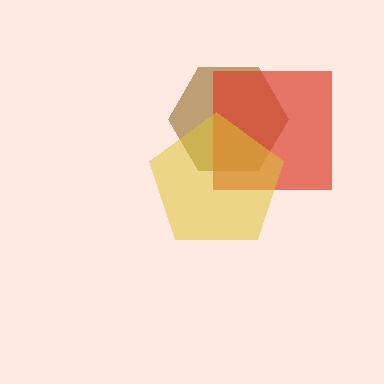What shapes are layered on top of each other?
The layered shapes are: a brown hexagon, a red square, a yellow pentagon.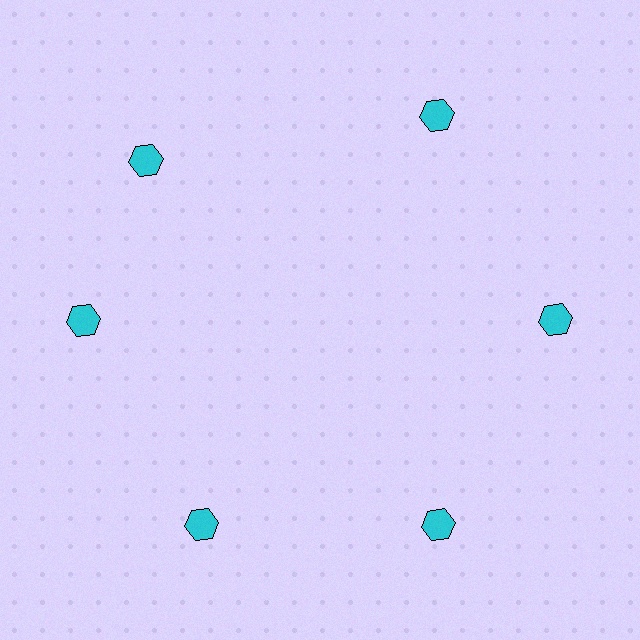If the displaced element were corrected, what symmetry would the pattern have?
It would have 6-fold rotational symmetry — the pattern would map onto itself every 60 degrees.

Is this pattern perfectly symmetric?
No. The 6 cyan hexagons are arranged in a ring, but one element near the 11 o'clock position is rotated out of alignment along the ring, breaking the 6-fold rotational symmetry.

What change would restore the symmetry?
The symmetry would be restored by rotating it back into even spacing with its neighbors so that all 6 hexagons sit at equal angles and equal distance from the center.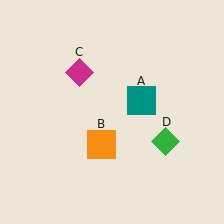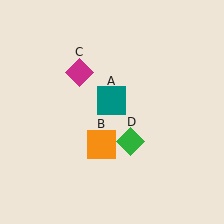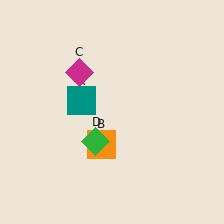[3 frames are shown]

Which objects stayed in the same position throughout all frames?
Orange square (object B) and magenta diamond (object C) remained stationary.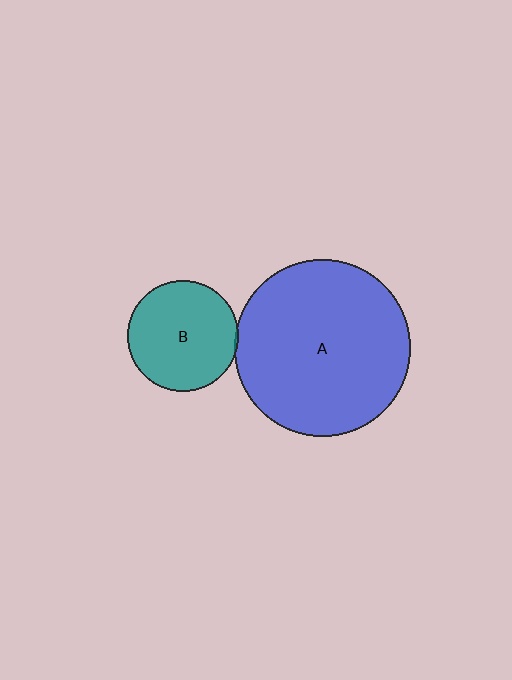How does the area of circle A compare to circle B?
Approximately 2.5 times.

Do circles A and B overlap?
Yes.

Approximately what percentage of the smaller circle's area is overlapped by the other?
Approximately 5%.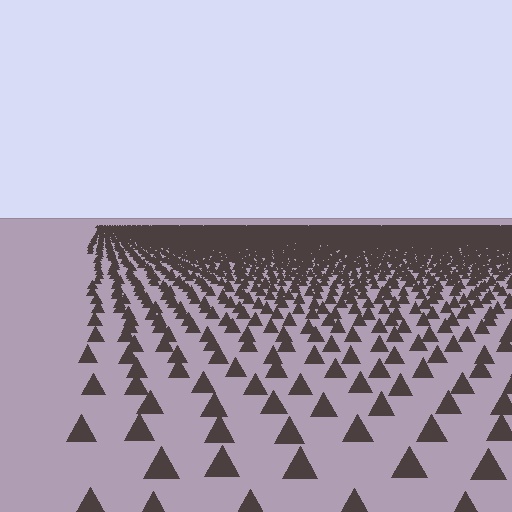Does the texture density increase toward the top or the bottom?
Density increases toward the top.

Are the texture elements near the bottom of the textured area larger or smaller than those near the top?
Larger. Near the bottom, elements are closer to the viewer and appear at a bigger on-screen size.